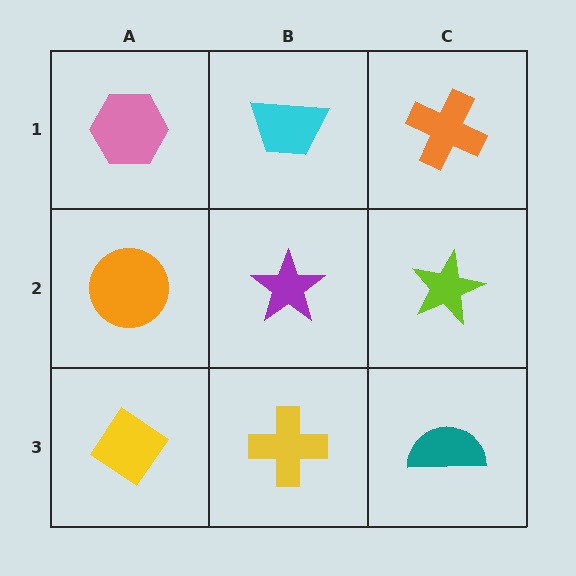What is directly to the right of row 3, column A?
A yellow cross.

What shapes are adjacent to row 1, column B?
A purple star (row 2, column B), a pink hexagon (row 1, column A), an orange cross (row 1, column C).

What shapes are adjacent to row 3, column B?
A purple star (row 2, column B), a yellow diamond (row 3, column A), a teal semicircle (row 3, column C).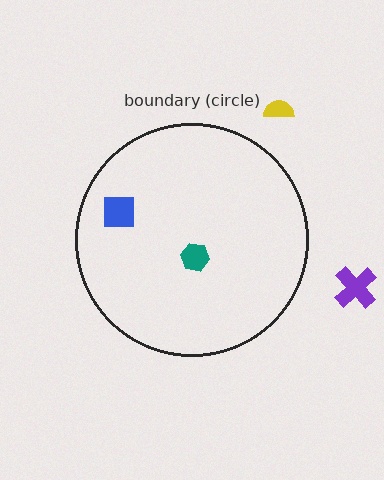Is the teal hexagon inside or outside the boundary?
Inside.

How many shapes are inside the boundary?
2 inside, 2 outside.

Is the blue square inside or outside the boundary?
Inside.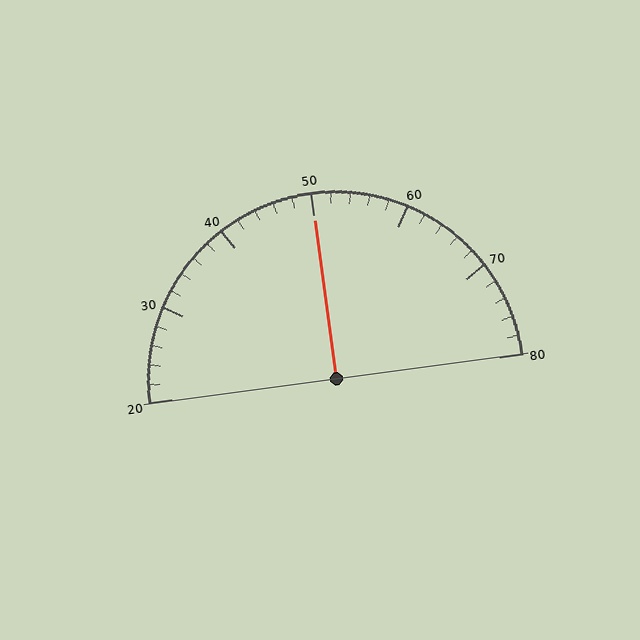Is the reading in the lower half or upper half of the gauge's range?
The reading is in the upper half of the range (20 to 80).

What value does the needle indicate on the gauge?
The needle indicates approximately 50.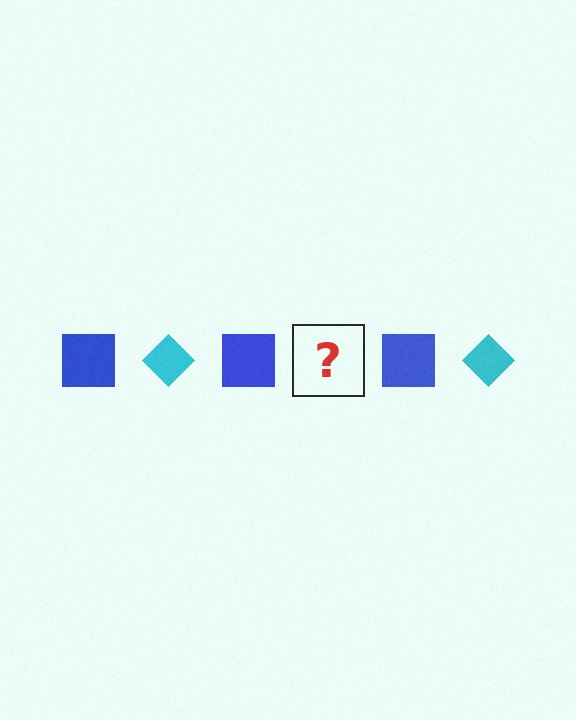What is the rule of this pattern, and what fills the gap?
The rule is that the pattern alternates between blue square and cyan diamond. The gap should be filled with a cyan diamond.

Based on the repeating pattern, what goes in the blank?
The blank should be a cyan diamond.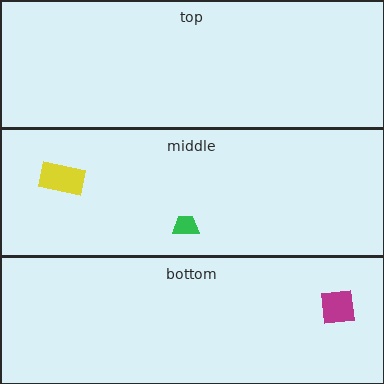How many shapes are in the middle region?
2.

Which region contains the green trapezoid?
The middle region.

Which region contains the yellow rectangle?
The middle region.